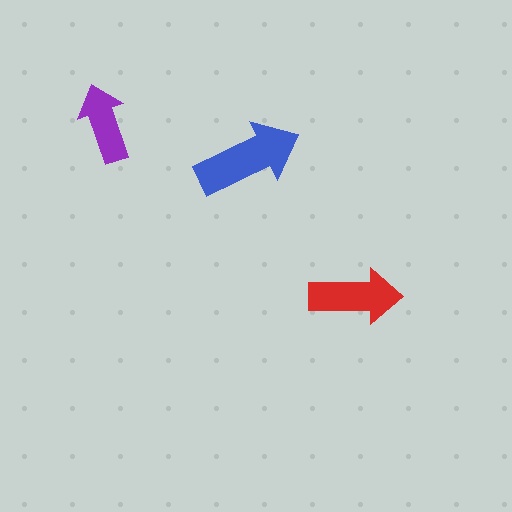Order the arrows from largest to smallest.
the blue one, the red one, the purple one.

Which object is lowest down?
The red arrow is bottommost.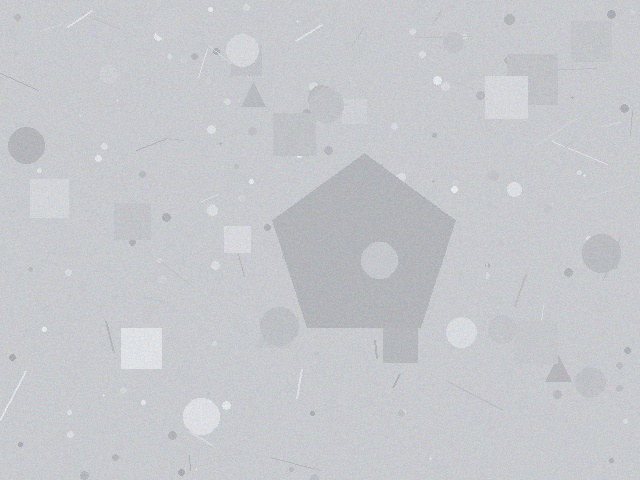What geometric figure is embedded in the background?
A pentagon is embedded in the background.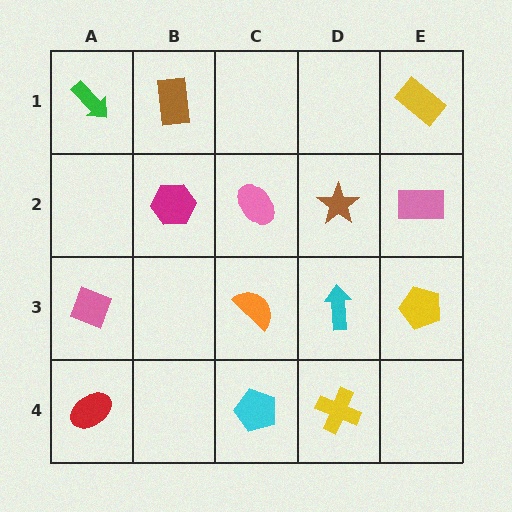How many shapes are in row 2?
4 shapes.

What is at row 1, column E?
A yellow rectangle.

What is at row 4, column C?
A cyan pentagon.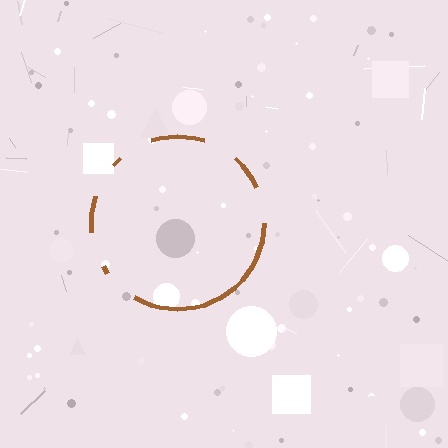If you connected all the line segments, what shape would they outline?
They would outline a circle.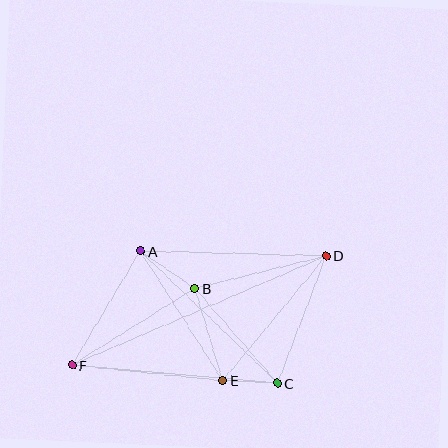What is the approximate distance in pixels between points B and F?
The distance between B and F is approximately 145 pixels.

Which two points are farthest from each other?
Points D and F are farthest from each other.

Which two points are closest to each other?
Points C and E are closest to each other.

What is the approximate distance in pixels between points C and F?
The distance between C and F is approximately 206 pixels.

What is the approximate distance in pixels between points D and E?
The distance between D and E is approximately 162 pixels.